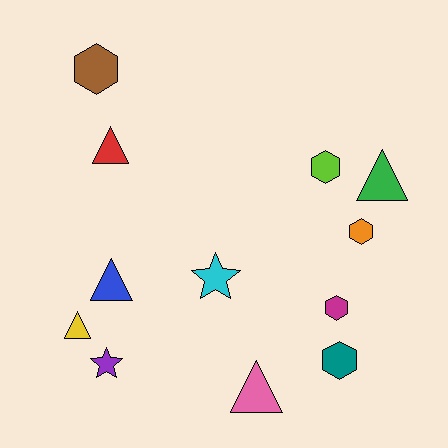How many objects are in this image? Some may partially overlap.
There are 12 objects.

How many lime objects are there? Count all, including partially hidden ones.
There is 1 lime object.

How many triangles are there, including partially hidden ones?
There are 5 triangles.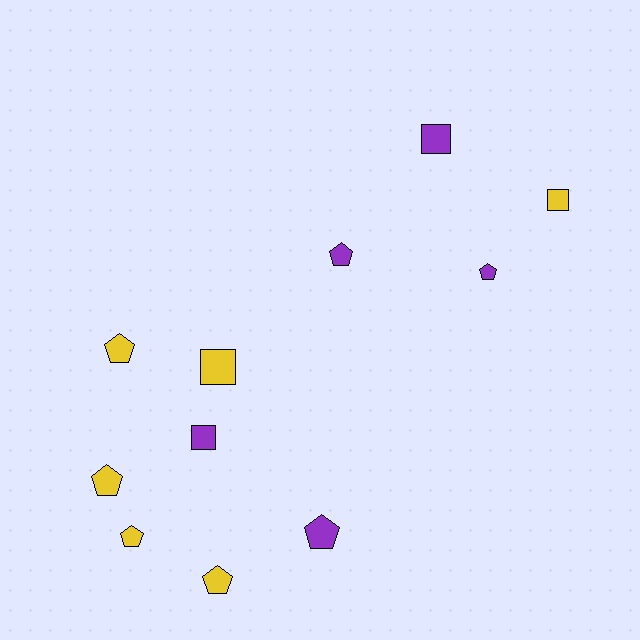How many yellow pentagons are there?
There are 4 yellow pentagons.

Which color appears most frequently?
Yellow, with 6 objects.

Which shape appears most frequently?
Pentagon, with 7 objects.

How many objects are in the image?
There are 11 objects.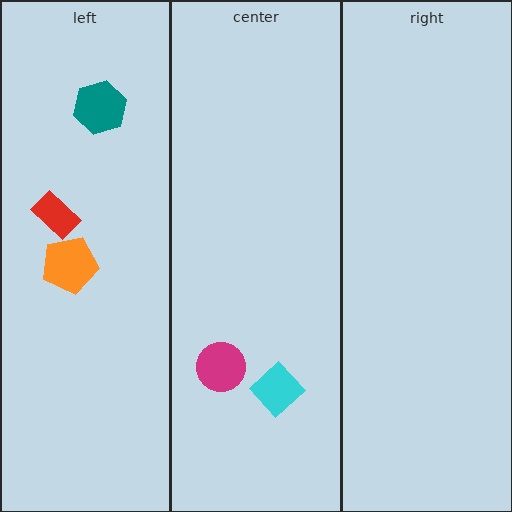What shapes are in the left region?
The red rectangle, the orange pentagon, the teal hexagon.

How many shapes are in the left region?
3.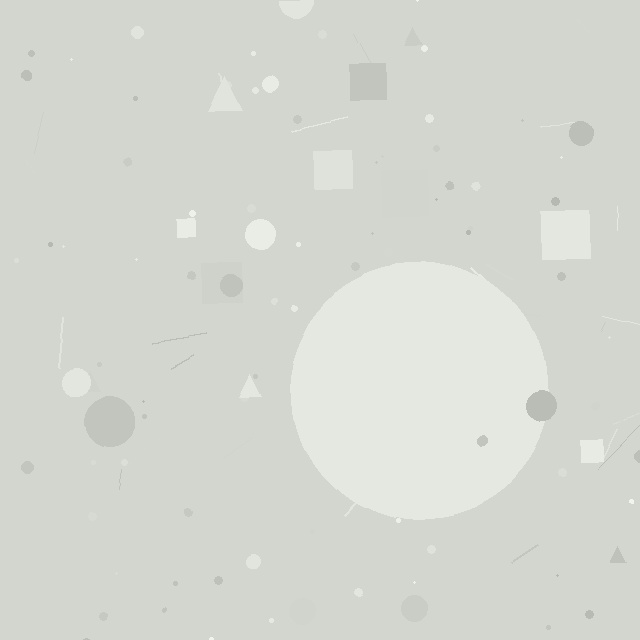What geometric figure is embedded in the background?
A circle is embedded in the background.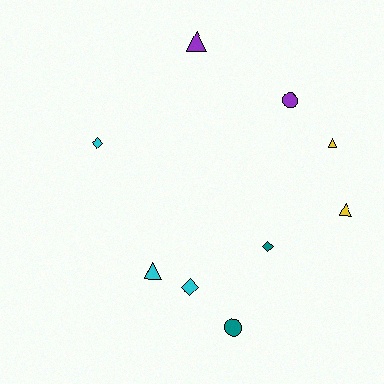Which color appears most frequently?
Cyan, with 3 objects.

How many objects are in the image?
There are 9 objects.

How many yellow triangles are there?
There are 2 yellow triangles.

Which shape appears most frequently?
Triangle, with 4 objects.